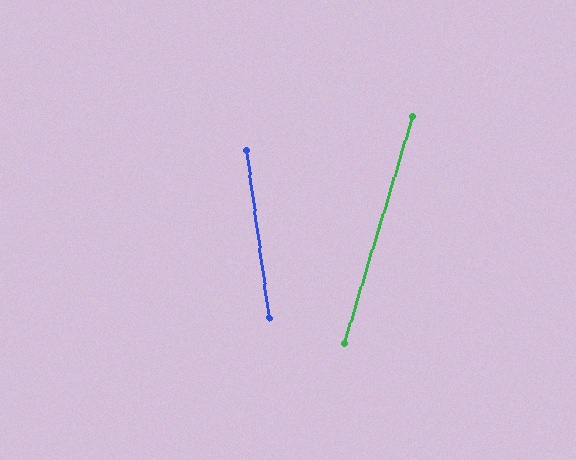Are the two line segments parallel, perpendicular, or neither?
Neither parallel nor perpendicular — they differ by about 24°.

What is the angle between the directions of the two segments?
Approximately 24 degrees.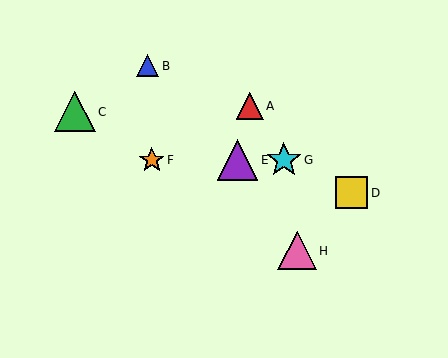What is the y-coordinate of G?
Object G is at y≈160.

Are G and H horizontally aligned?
No, G is at y≈160 and H is at y≈251.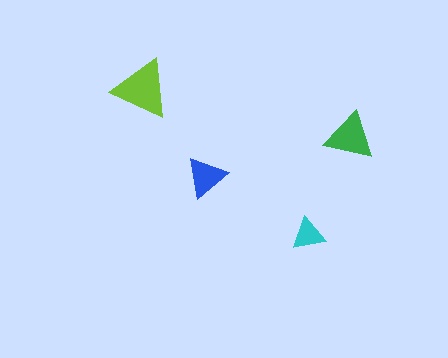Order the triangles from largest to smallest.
the lime one, the green one, the blue one, the cyan one.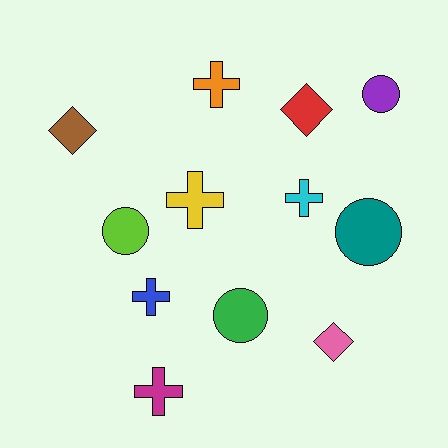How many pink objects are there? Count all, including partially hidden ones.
There is 1 pink object.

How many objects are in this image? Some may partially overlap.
There are 12 objects.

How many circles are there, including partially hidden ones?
There are 4 circles.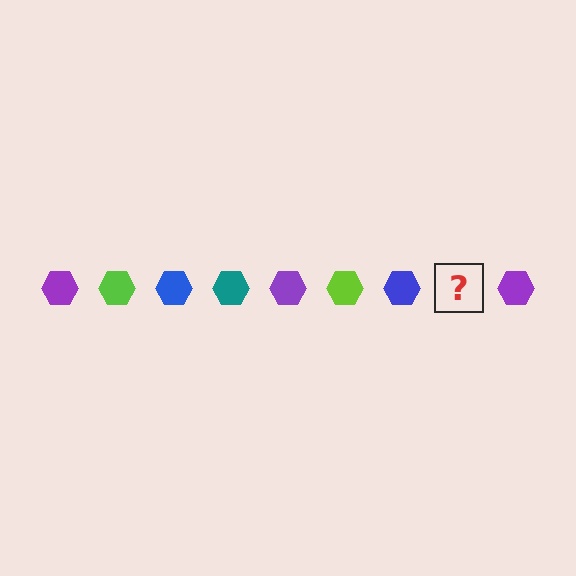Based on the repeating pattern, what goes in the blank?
The blank should be a teal hexagon.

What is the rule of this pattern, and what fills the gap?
The rule is that the pattern cycles through purple, lime, blue, teal hexagons. The gap should be filled with a teal hexagon.